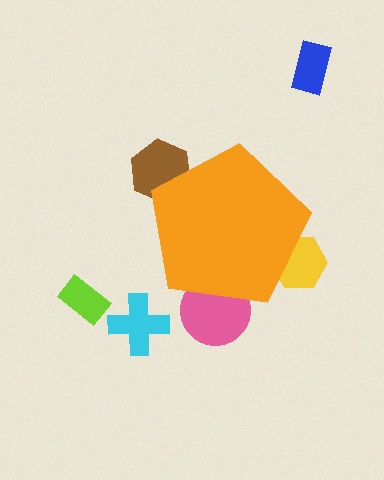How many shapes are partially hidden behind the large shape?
3 shapes are partially hidden.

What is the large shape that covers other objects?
An orange pentagon.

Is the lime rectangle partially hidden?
No, the lime rectangle is fully visible.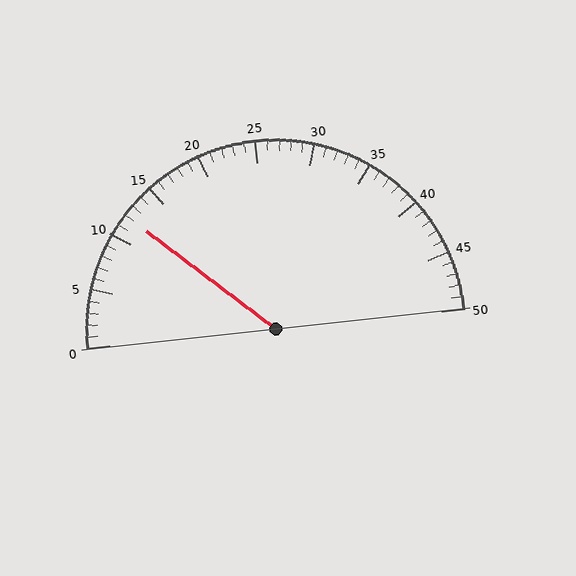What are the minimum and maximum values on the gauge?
The gauge ranges from 0 to 50.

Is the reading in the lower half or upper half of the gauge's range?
The reading is in the lower half of the range (0 to 50).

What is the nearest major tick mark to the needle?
The nearest major tick mark is 10.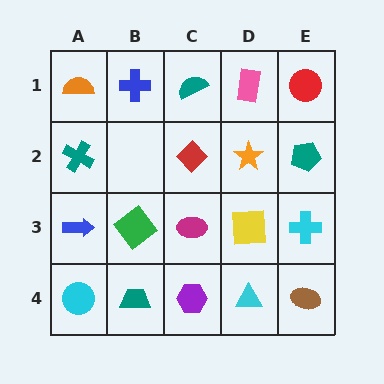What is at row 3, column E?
A cyan cross.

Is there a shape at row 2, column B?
No, that cell is empty.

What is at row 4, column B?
A teal trapezoid.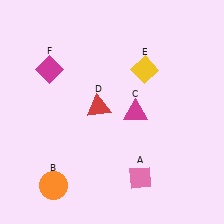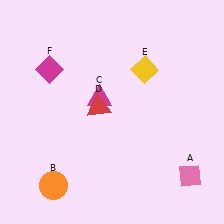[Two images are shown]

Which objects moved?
The objects that moved are: the pink diamond (A), the magenta triangle (C).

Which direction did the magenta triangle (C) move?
The magenta triangle (C) moved left.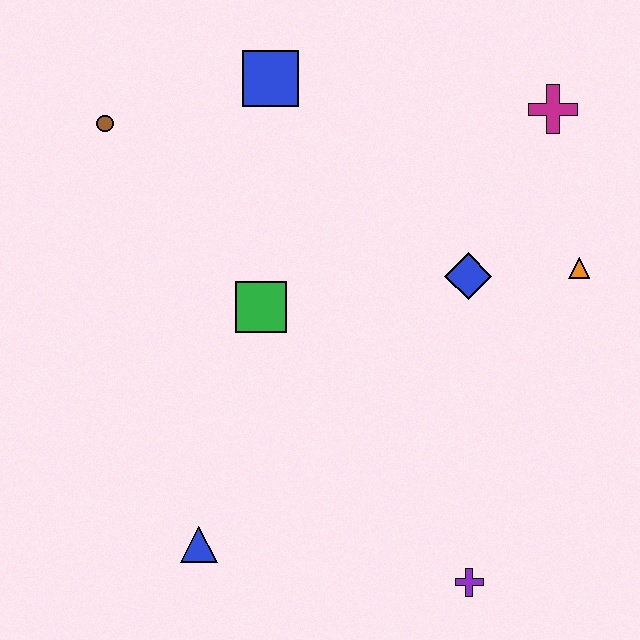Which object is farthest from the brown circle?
The purple cross is farthest from the brown circle.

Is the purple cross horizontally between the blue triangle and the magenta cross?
Yes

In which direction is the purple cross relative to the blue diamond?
The purple cross is below the blue diamond.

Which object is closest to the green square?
The blue diamond is closest to the green square.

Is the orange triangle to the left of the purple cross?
No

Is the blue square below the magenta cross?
No